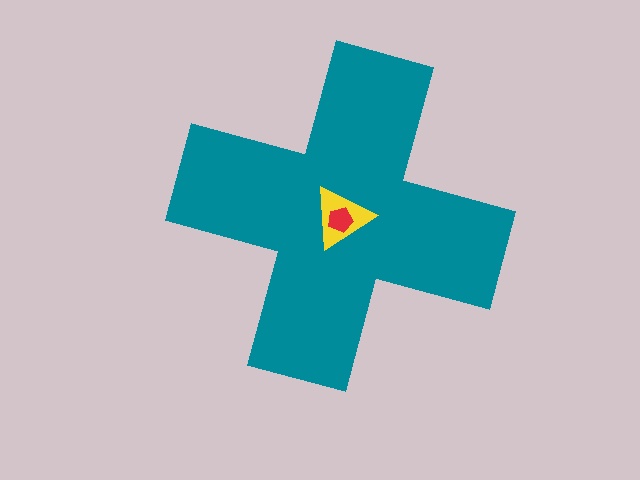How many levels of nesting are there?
3.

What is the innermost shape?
The red pentagon.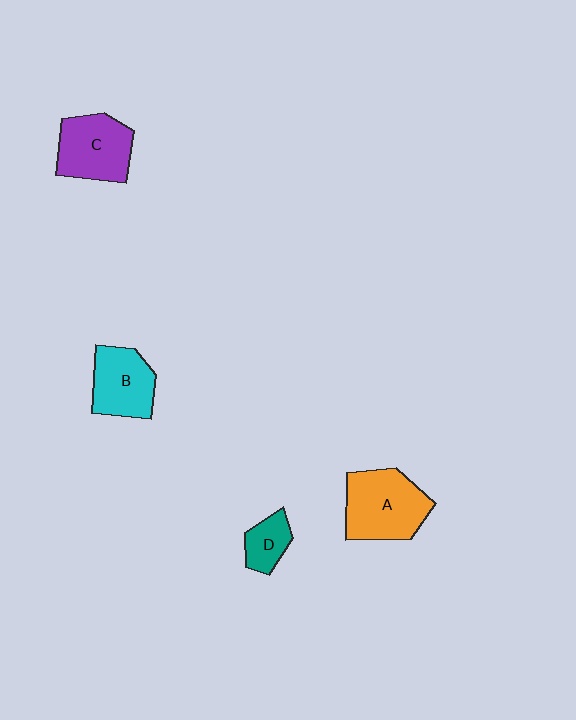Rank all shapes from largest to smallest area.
From largest to smallest: A (orange), C (purple), B (cyan), D (teal).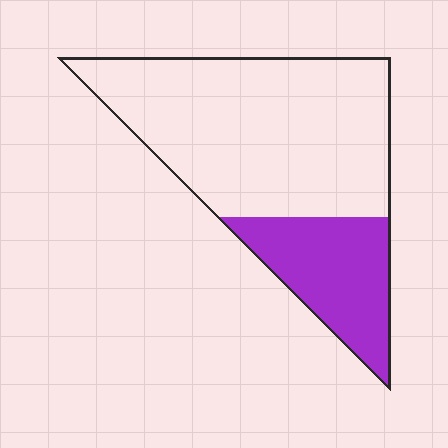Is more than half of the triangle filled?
No.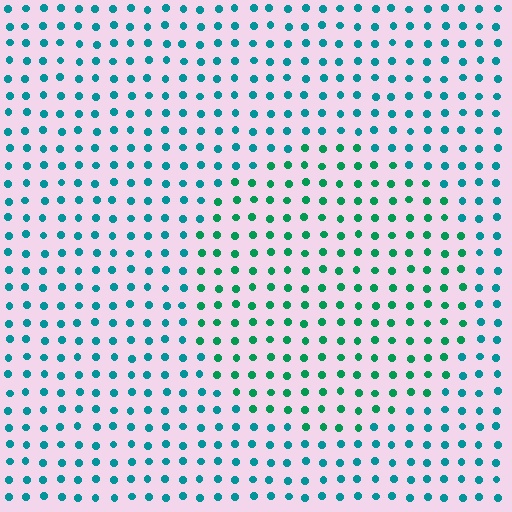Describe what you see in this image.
The image is filled with small teal elements in a uniform arrangement. A circle-shaped region is visible where the elements are tinted to a slightly different hue, forming a subtle color boundary.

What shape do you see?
I see a circle.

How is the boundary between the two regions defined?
The boundary is defined purely by a slight shift in hue (about 31 degrees). Spacing, size, and orientation are identical on both sides.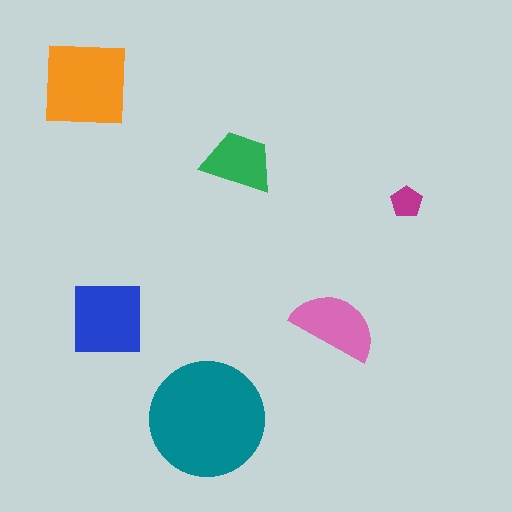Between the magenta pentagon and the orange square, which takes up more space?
The orange square.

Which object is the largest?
The teal circle.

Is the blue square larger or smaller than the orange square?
Smaller.